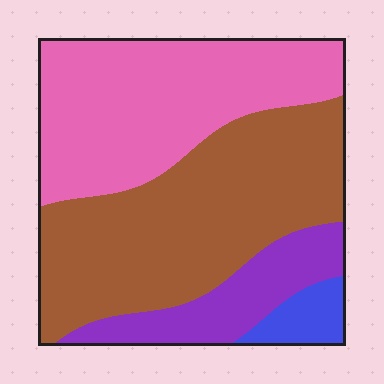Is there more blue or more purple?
Purple.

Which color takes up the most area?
Brown, at roughly 45%.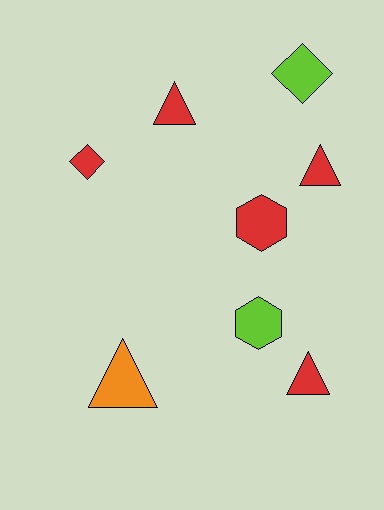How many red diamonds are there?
There is 1 red diamond.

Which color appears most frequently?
Red, with 5 objects.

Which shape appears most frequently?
Triangle, with 4 objects.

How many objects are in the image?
There are 8 objects.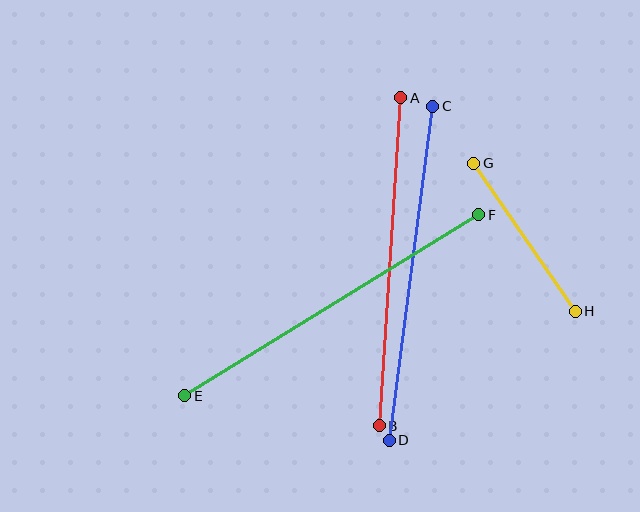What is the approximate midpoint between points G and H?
The midpoint is at approximately (525, 237) pixels.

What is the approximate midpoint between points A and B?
The midpoint is at approximately (390, 262) pixels.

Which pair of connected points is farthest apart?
Points E and F are farthest apart.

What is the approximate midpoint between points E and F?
The midpoint is at approximately (332, 305) pixels.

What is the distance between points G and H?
The distance is approximately 179 pixels.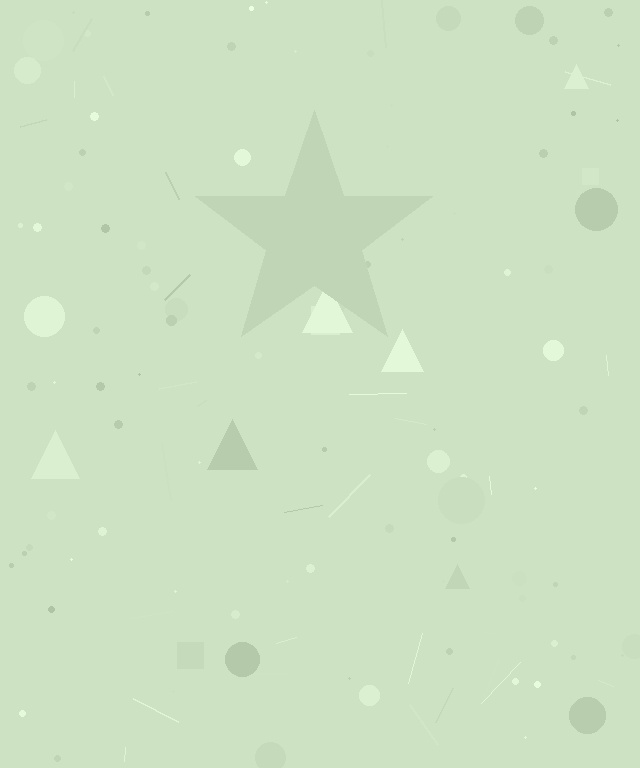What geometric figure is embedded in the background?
A star is embedded in the background.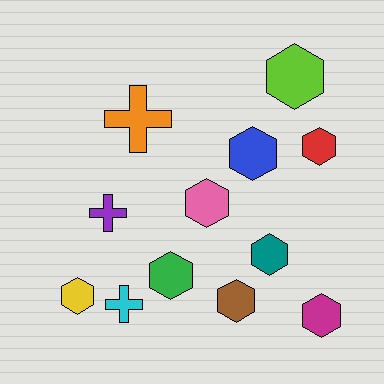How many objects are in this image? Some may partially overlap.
There are 12 objects.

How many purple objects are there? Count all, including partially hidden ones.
There is 1 purple object.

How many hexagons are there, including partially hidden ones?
There are 9 hexagons.